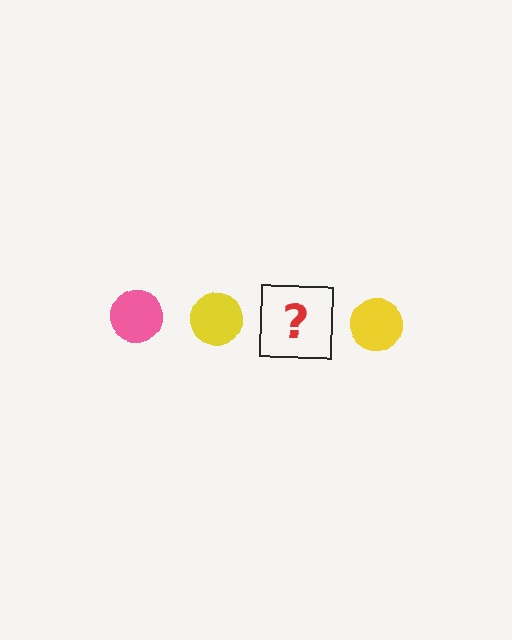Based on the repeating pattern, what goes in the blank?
The blank should be a pink circle.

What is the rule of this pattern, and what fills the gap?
The rule is that the pattern cycles through pink, yellow circles. The gap should be filled with a pink circle.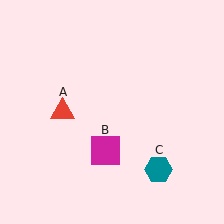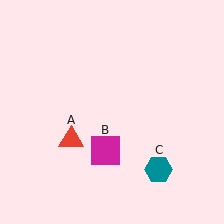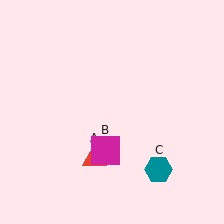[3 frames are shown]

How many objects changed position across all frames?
1 object changed position: red triangle (object A).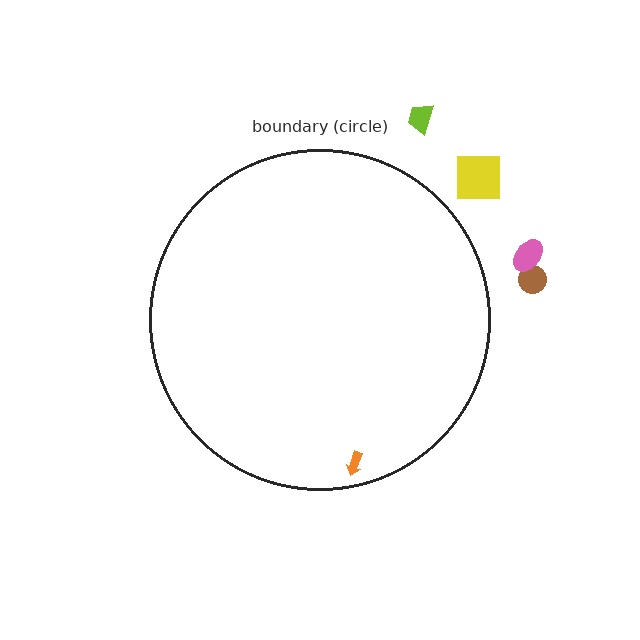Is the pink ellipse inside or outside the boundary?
Outside.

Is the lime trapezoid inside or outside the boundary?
Outside.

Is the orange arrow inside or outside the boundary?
Inside.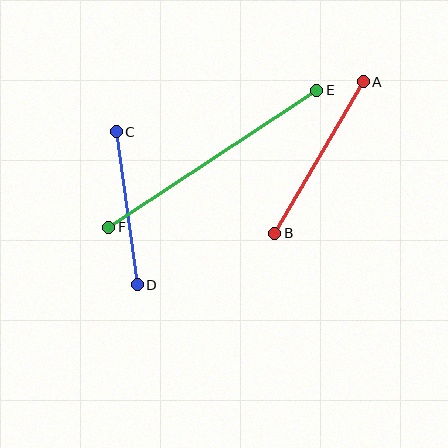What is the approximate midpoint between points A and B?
The midpoint is at approximately (319, 157) pixels.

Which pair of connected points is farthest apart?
Points E and F are farthest apart.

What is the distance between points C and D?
The distance is approximately 155 pixels.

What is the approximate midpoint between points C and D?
The midpoint is at approximately (127, 208) pixels.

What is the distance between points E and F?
The distance is approximately 249 pixels.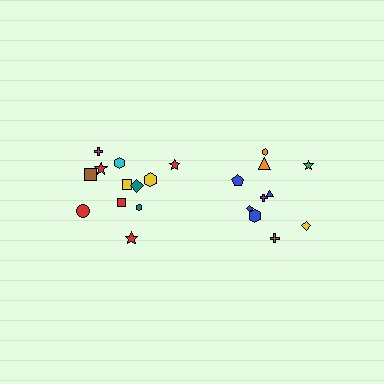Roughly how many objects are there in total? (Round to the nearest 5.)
Roughly 20 objects in total.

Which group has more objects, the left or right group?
The left group.